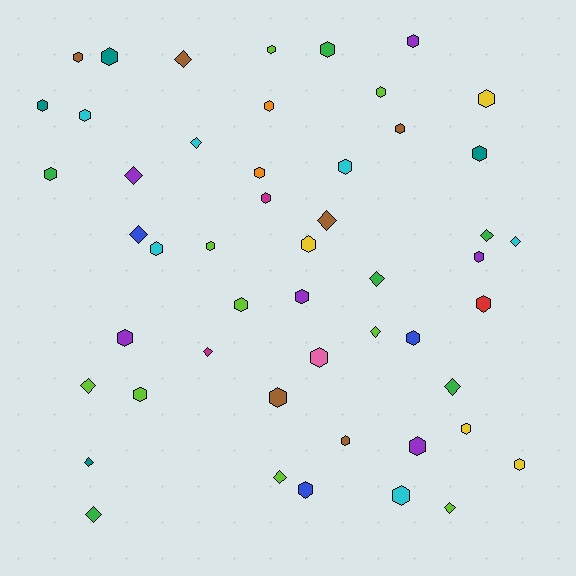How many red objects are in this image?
There is 1 red object.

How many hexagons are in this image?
There are 34 hexagons.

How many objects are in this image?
There are 50 objects.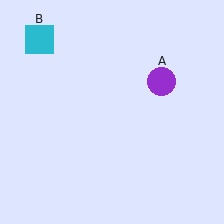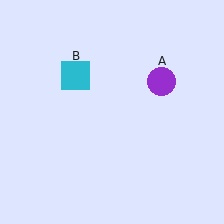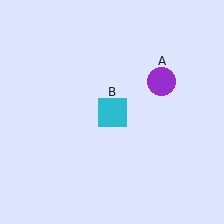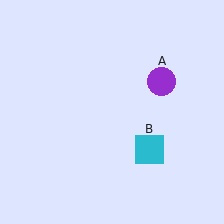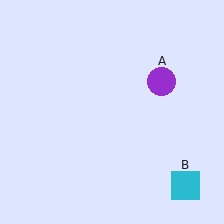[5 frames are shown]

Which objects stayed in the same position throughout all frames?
Purple circle (object A) remained stationary.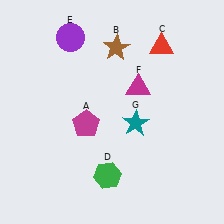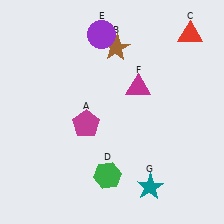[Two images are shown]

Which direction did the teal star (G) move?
The teal star (G) moved down.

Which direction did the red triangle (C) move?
The red triangle (C) moved right.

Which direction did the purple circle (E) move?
The purple circle (E) moved right.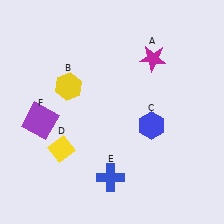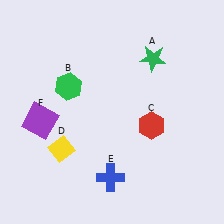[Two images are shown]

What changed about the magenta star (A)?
In Image 1, A is magenta. In Image 2, it changed to green.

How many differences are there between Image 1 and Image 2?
There are 3 differences between the two images.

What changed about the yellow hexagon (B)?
In Image 1, B is yellow. In Image 2, it changed to green.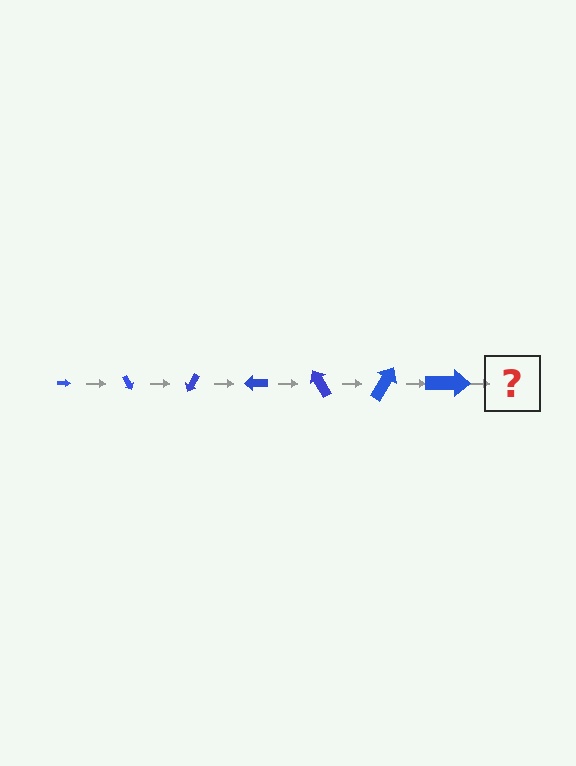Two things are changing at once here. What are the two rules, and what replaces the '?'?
The two rules are that the arrow grows larger each step and it rotates 60 degrees each step. The '?' should be an arrow, larger than the previous one and rotated 420 degrees from the start.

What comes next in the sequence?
The next element should be an arrow, larger than the previous one and rotated 420 degrees from the start.